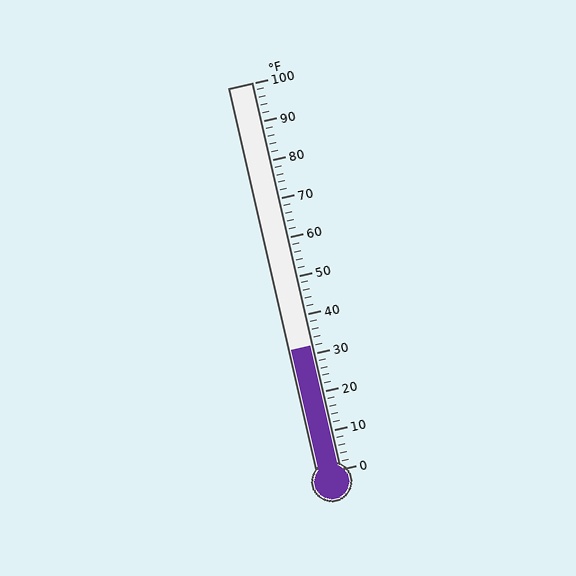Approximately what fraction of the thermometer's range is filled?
The thermometer is filled to approximately 30% of its range.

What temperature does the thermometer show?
The thermometer shows approximately 32°F.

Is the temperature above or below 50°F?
The temperature is below 50°F.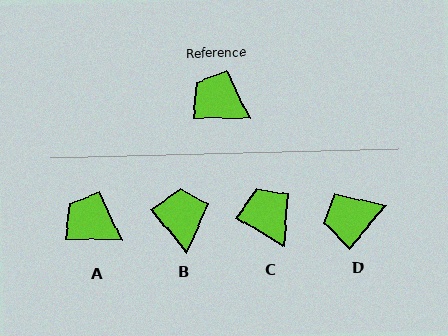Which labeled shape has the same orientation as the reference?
A.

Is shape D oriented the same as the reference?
No, it is off by about 51 degrees.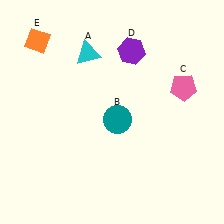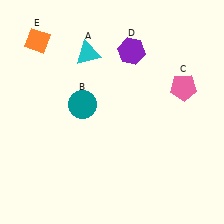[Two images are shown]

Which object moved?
The teal circle (B) moved left.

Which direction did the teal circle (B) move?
The teal circle (B) moved left.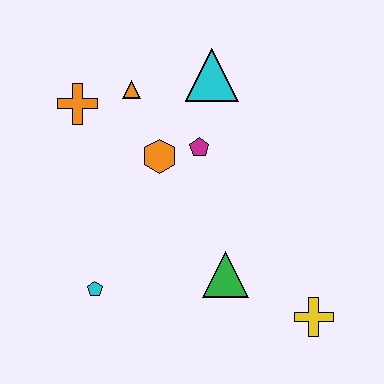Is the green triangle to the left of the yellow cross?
Yes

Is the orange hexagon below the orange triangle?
Yes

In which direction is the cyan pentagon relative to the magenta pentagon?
The cyan pentagon is below the magenta pentagon.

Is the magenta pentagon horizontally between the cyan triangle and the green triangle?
No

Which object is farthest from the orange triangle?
The yellow cross is farthest from the orange triangle.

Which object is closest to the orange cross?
The orange triangle is closest to the orange cross.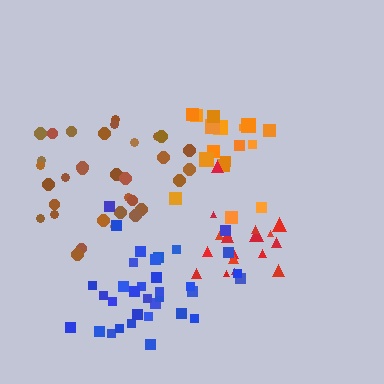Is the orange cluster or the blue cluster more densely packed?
Blue.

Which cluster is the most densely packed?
Blue.